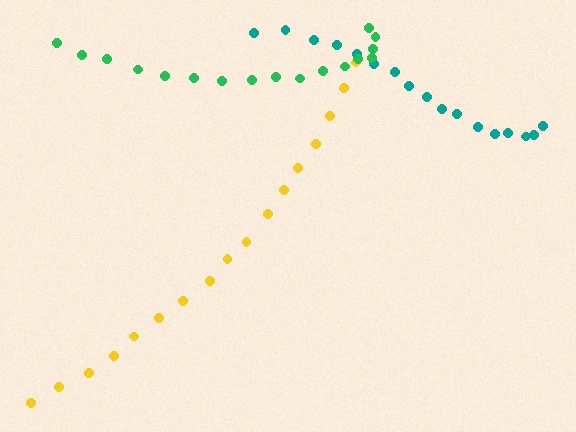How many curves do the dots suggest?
There are 3 distinct paths.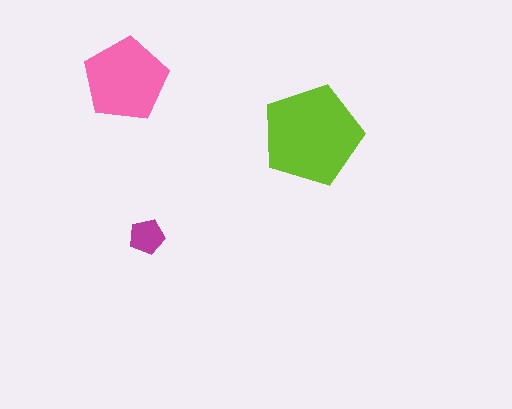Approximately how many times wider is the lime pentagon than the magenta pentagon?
About 3 times wider.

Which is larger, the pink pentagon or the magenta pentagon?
The pink one.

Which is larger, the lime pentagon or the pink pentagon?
The lime one.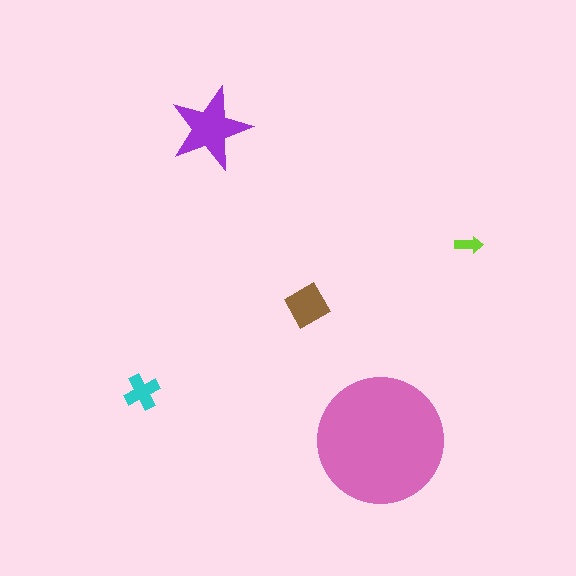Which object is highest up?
The purple star is topmost.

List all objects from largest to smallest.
The pink circle, the purple star, the brown diamond, the cyan cross, the lime arrow.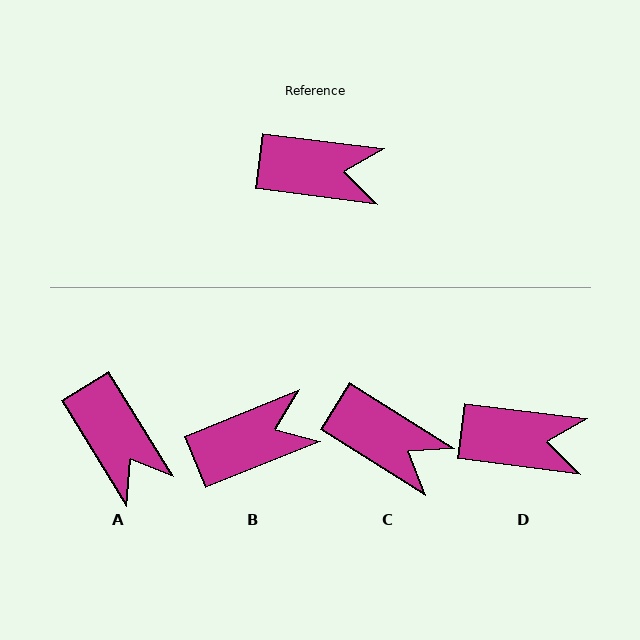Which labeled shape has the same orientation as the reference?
D.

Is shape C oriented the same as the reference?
No, it is off by about 25 degrees.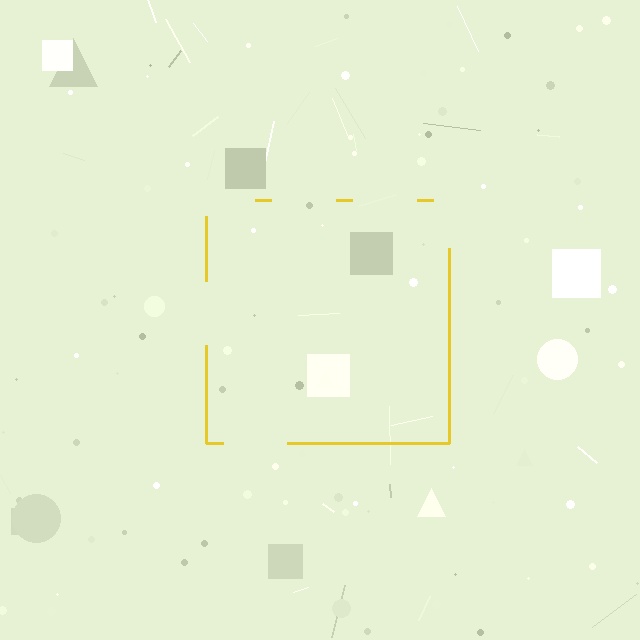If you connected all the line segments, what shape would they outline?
They would outline a square.